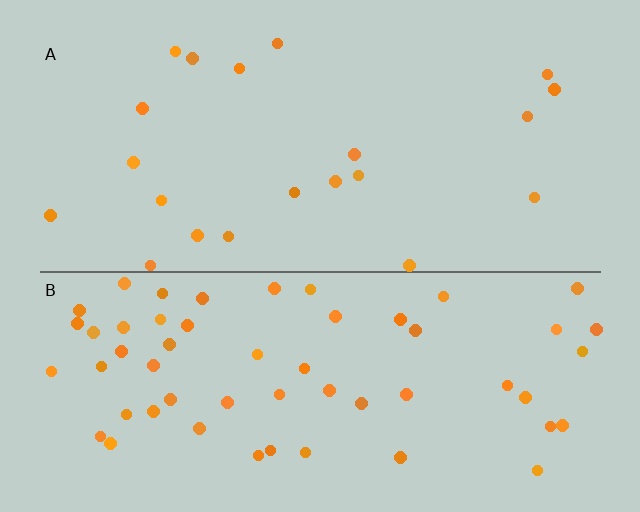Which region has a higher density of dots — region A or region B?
B (the bottom).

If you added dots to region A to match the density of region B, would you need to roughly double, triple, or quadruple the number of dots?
Approximately triple.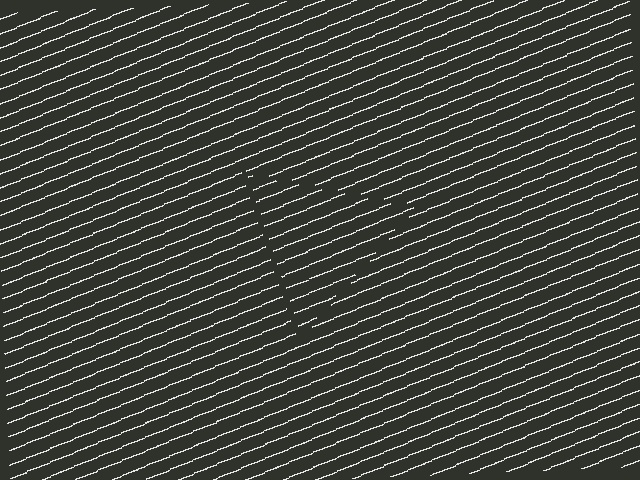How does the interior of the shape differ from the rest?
The interior of the shape contains the same grating, shifted by half a period — the contour is defined by the phase discontinuity where line-ends from the inner and outer gratings abut.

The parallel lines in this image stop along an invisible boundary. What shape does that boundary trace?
An illusory triangle. The interior of the shape contains the same grating, shifted by half a period — the contour is defined by the phase discontinuity where line-ends from the inner and outer gratings abut.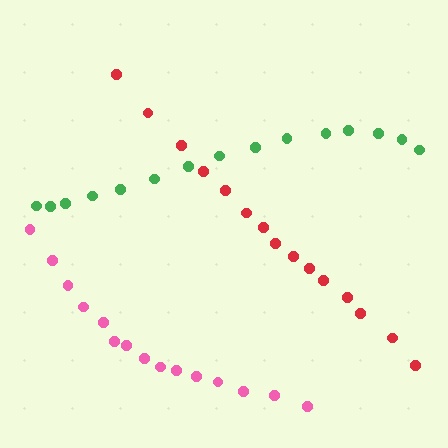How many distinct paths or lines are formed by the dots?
There are 3 distinct paths.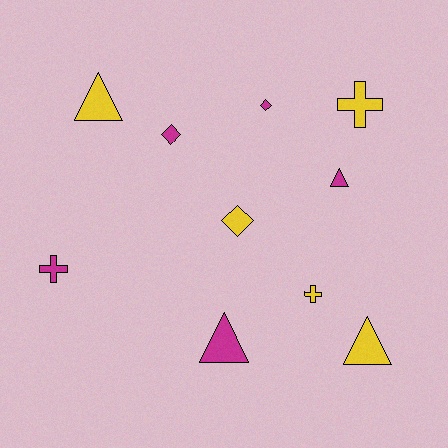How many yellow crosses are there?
There are 2 yellow crosses.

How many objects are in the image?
There are 10 objects.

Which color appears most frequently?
Yellow, with 5 objects.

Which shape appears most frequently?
Triangle, with 4 objects.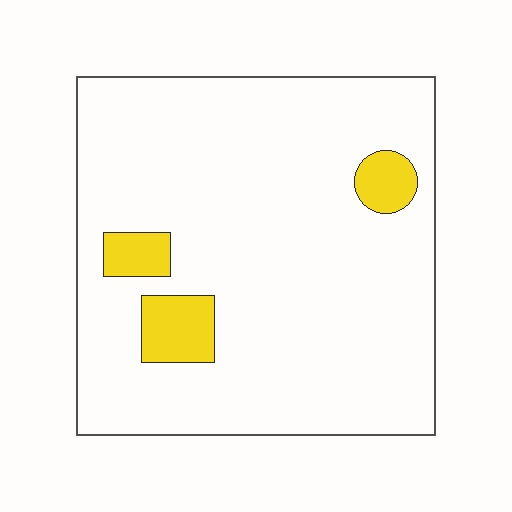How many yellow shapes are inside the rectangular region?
3.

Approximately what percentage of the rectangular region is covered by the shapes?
Approximately 10%.